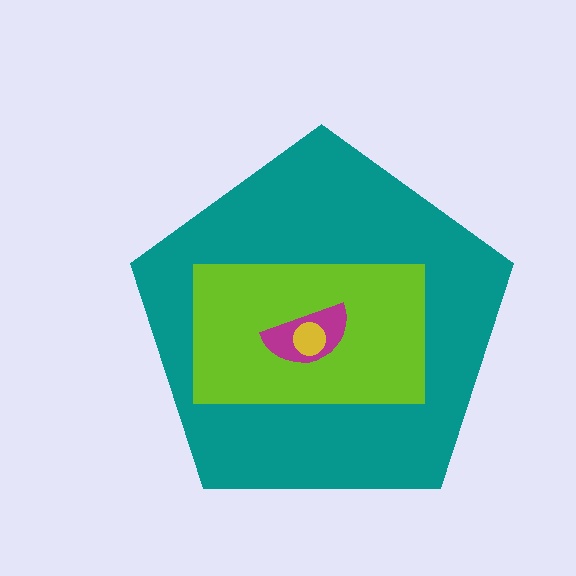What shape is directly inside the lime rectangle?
The magenta semicircle.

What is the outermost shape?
The teal pentagon.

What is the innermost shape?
The yellow circle.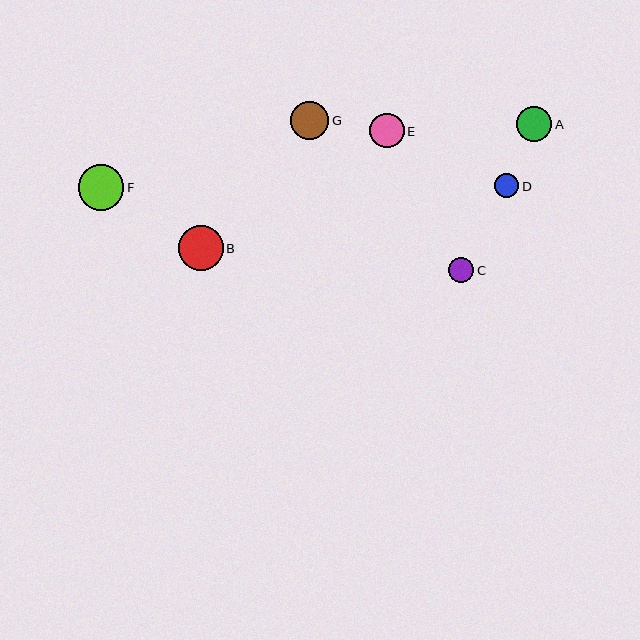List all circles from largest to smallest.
From largest to smallest: F, B, G, A, E, C, D.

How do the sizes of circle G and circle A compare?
Circle G and circle A are approximately the same size.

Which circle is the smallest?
Circle D is the smallest with a size of approximately 24 pixels.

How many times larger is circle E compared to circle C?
Circle E is approximately 1.4 times the size of circle C.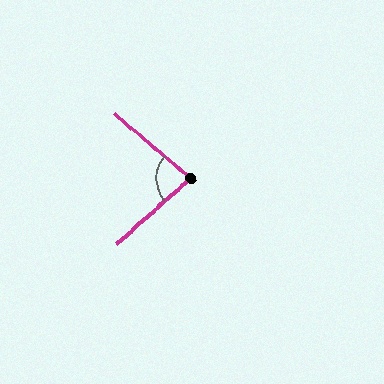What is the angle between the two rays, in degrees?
Approximately 82 degrees.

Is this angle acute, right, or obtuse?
It is acute.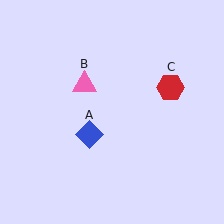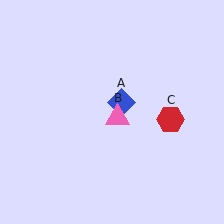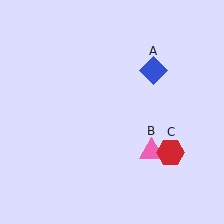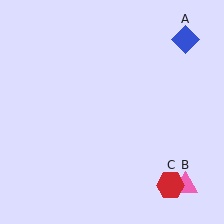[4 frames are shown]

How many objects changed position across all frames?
3 objects changed position: blue diamond (object A), pink triangle (object B), red hexagon (object C).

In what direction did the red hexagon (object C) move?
The red hexagon (object C) moved down.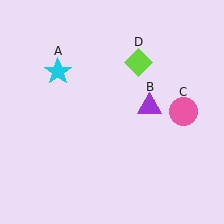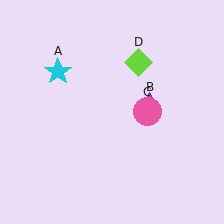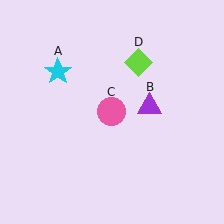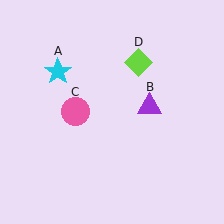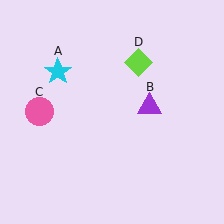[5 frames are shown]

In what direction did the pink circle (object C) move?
The pink circle (object C) moved left.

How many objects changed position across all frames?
1 object changed position: pink circle (object C).